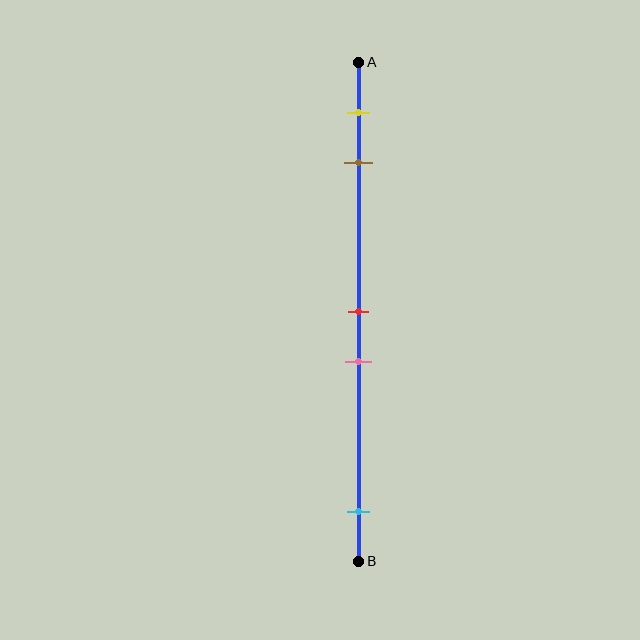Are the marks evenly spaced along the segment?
No, the marks are not evenly spaced.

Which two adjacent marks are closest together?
The red and pink marks are the closest adjacent pair.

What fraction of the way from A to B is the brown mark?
The brown mark is approximately 20% (0.2) of the way from A to B.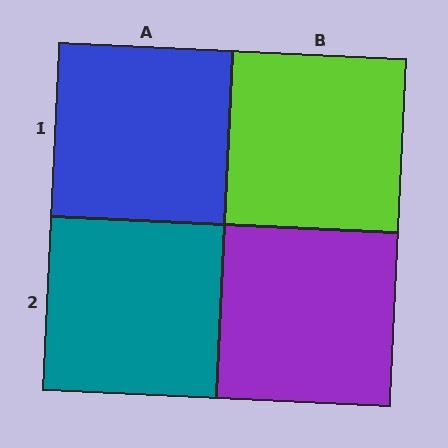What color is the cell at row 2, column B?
Purple.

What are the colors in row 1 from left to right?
Blue, lime.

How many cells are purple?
1 cell is purple.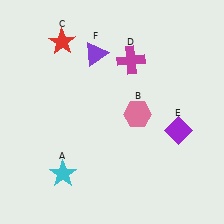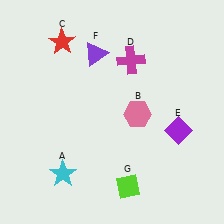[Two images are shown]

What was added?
A lime diamond (G) was added in Image 2.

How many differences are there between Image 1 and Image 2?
There is 1 difference between the two images.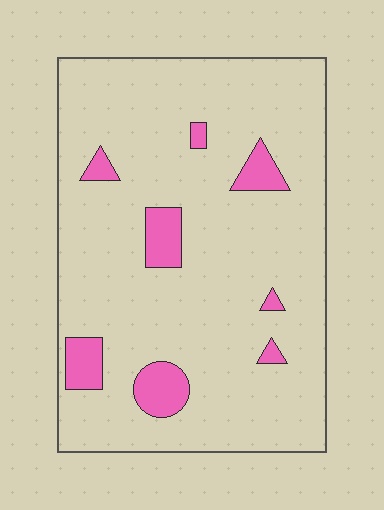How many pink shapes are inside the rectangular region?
8.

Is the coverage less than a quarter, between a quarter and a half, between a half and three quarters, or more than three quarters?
Less than a quarter.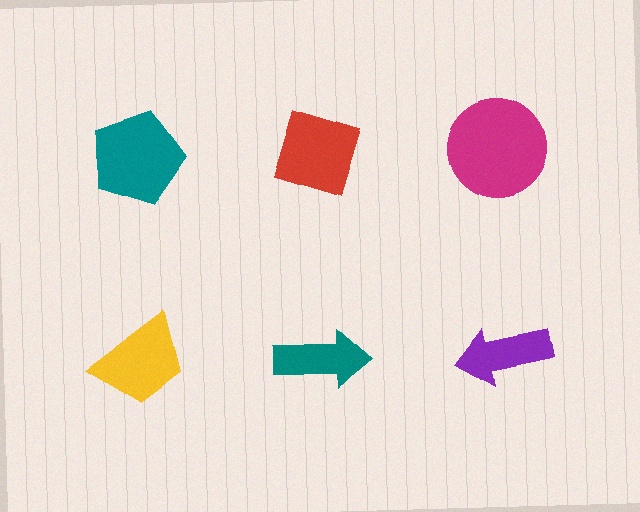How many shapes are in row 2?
3 shapes.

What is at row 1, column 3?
A magenta circle.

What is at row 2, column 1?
A yellow trapezoid.